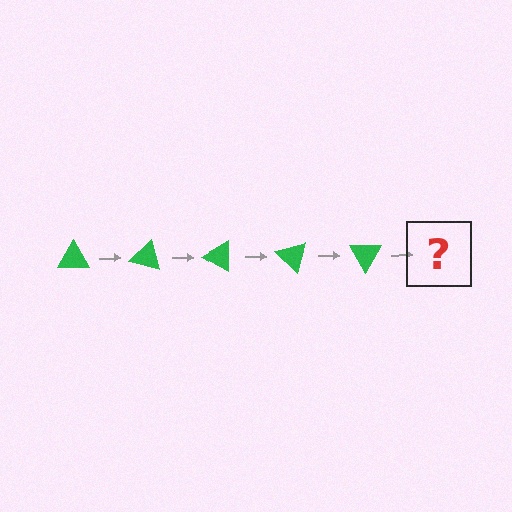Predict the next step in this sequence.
The next step is a green triangle rotated 75 degrees.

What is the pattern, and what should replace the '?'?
The pattern is that the triangle rotates 15 degrees each step. The '?' should be a green triangle rotated 75 degrees.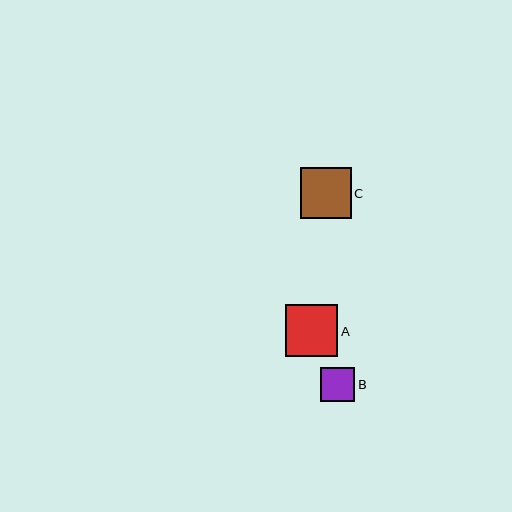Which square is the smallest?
Square B is the smallest with a size of approximately 34 pixels.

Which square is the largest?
Square A is the largest with a size of approximately 52 pixels.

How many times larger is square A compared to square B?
Square A is approximately 1.5 times the size of square B.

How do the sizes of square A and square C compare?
Square A and square C are approximately the same size.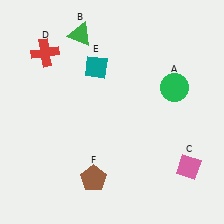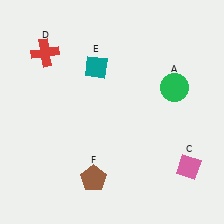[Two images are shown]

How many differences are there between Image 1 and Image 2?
There is 1 difference between the two images.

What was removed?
The green triangle (B) was removed in Image 2.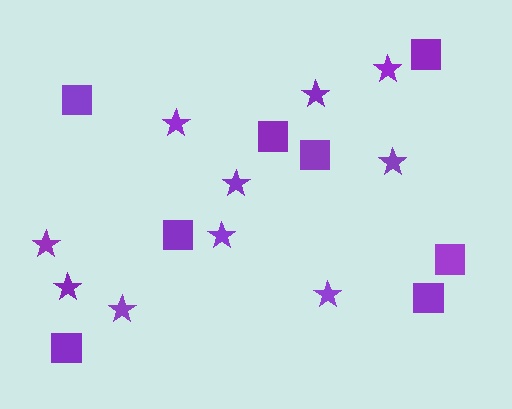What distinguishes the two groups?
There are 2 groups: one group of squares (8) and one group of stars (10).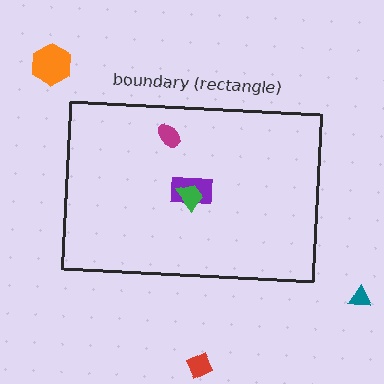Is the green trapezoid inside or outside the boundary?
Inside.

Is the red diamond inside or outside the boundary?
Outside.